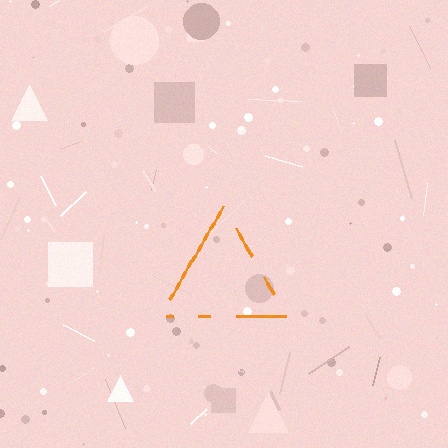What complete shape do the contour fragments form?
The contour fragments form a triangle.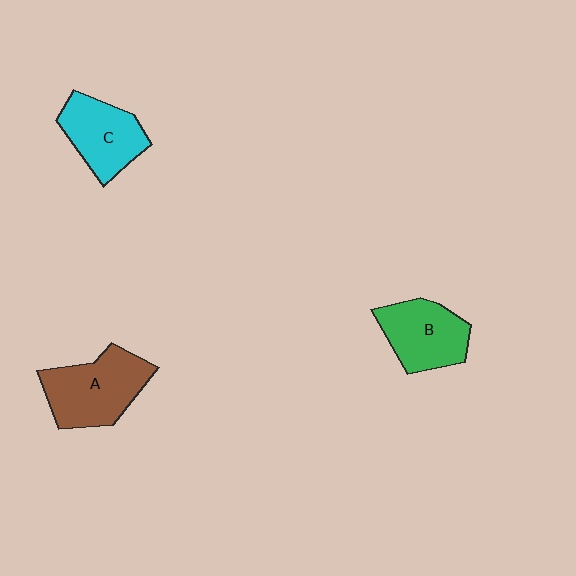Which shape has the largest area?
Shape A (brown).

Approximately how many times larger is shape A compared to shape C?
Approximately 1.2 times.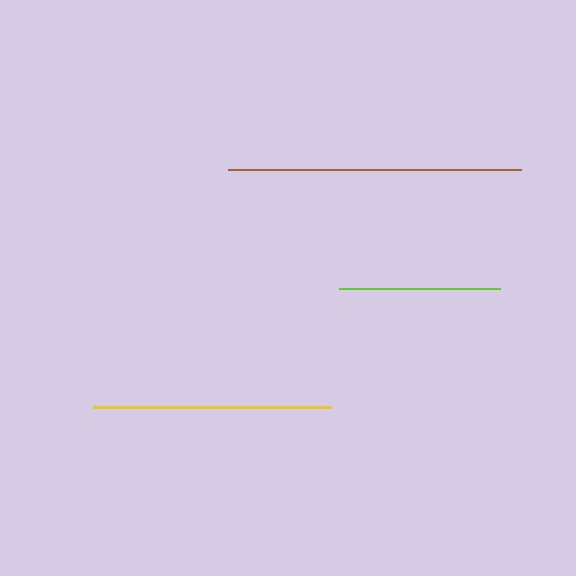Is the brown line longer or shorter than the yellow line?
The brown line is longer than the yellow line.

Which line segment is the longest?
The brown line is the longest at approximately 293 pixels.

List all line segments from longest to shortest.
From longest to shortest: brown, yellow, lime.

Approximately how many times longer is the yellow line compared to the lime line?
The yellow line is approximately 1.5 times the length of the lime line.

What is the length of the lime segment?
The lime segment is approximately 161 pixels long.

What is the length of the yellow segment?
The yellow segment is approximately 238 pixels long.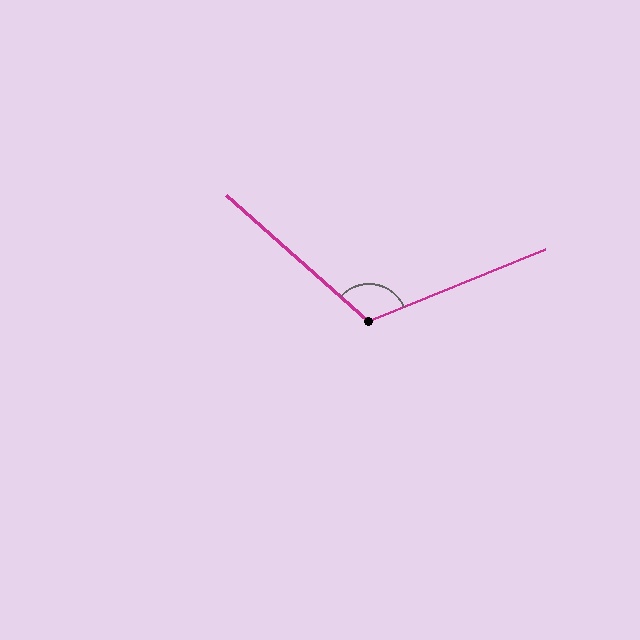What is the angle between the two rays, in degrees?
Approximately 116 degrees.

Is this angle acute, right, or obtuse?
It is obtuse.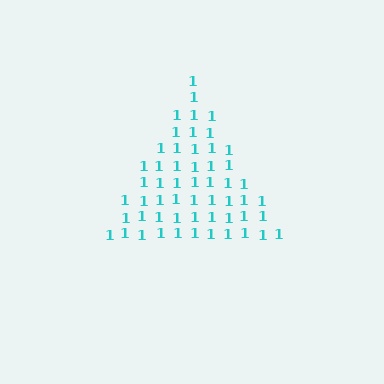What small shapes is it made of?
It is made of small digit 1's.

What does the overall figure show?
The overall figure shows a triangle.